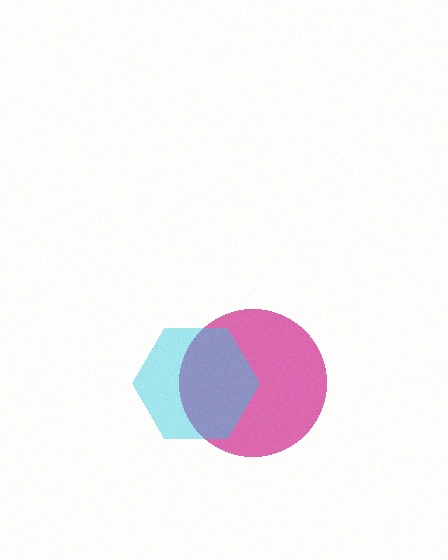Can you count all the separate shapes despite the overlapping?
Yes, there are 2 separate shapes.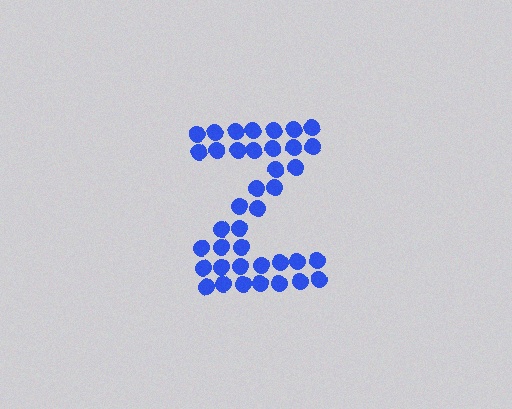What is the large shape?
The large shape is the letter Z.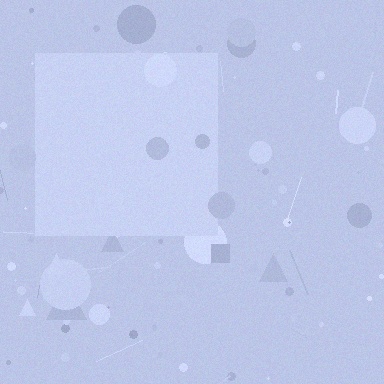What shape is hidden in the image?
A square is hidden in the image.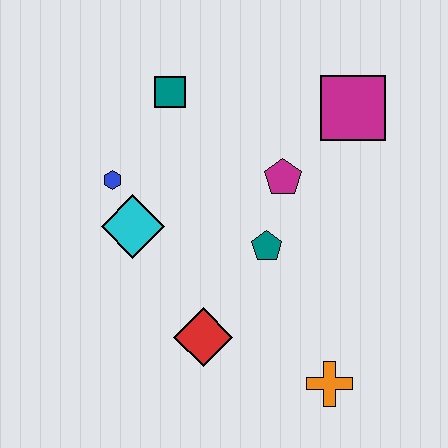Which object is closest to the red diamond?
The teal pentagon is closest to the red diamond.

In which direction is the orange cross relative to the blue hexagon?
The orange cross is to the right of the blue hexagon.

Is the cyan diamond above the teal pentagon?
Yes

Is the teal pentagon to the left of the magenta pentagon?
Yes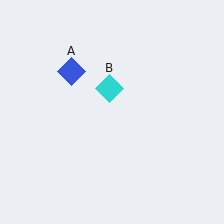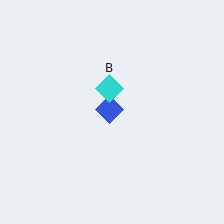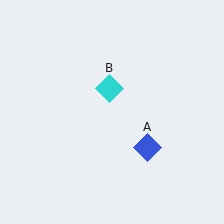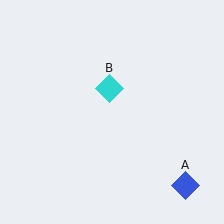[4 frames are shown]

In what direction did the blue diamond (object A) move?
The blue diamond (object A) moved down and to the right.